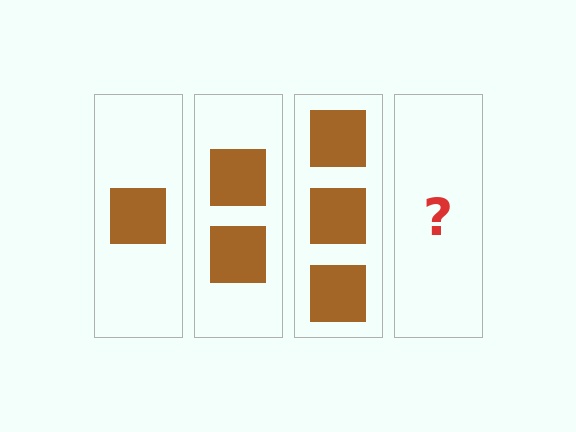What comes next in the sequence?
The next element should be 4 squares.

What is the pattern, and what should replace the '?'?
The pattern is that each step adds one more square. The '?' should be 4 squares.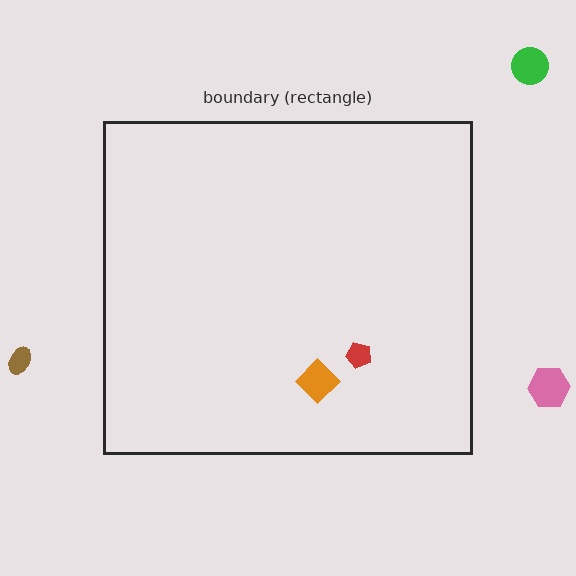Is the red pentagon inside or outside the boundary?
Inside.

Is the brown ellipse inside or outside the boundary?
Outside.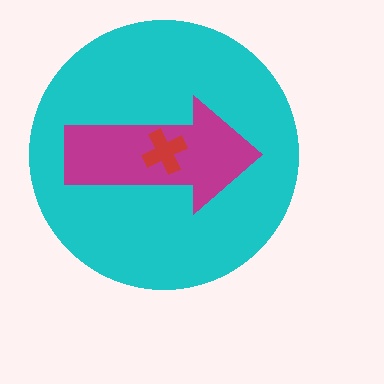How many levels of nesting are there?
3.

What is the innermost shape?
The red cross.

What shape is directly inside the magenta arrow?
The red cross.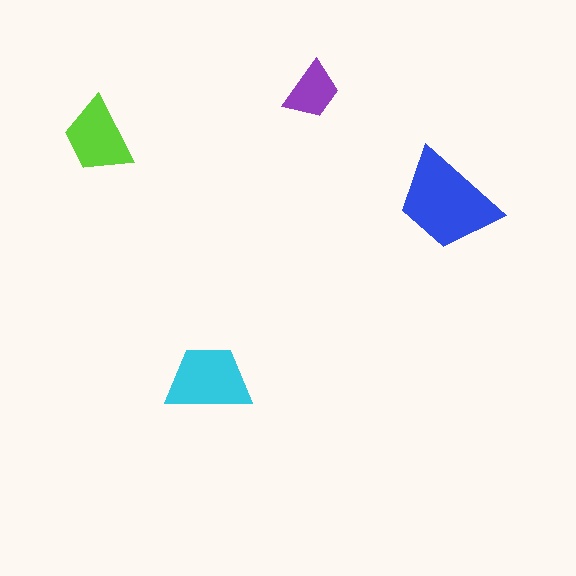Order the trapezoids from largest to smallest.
the blue one, the cyan one, the lime one, the purple one.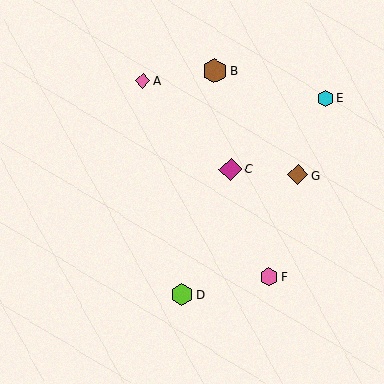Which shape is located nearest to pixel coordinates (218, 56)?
The brown hexagon (labeled B) at (214, 71) is nearest to that location.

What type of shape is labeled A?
Shape A is a pink diamond.